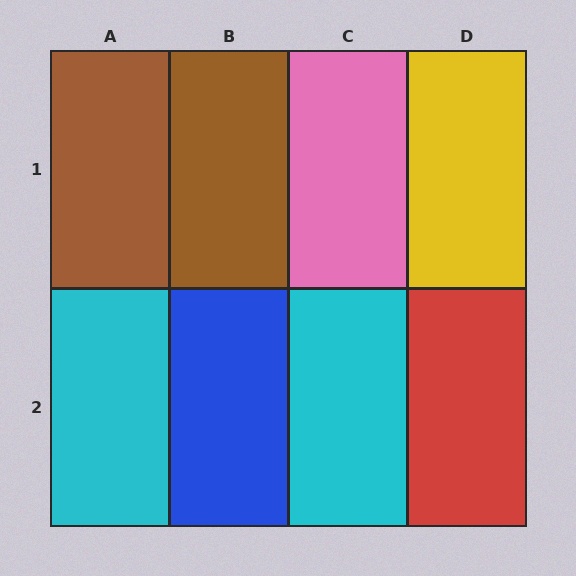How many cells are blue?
1 cell is blue.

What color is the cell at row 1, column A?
Brown.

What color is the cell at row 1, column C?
Pink.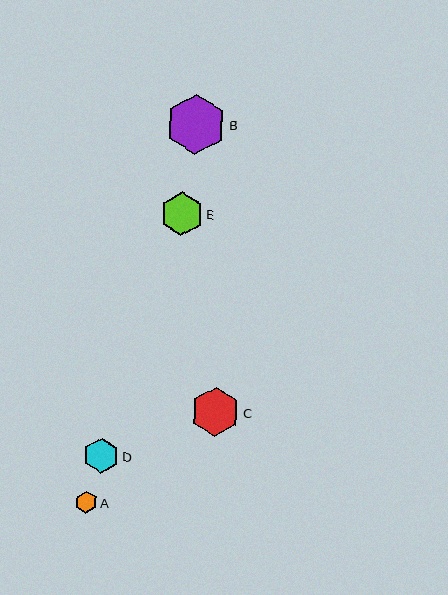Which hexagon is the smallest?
Hexagon A is the smallest with a size of approximately 22 pixels.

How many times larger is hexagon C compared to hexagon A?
Hexagon C is approximately 2.3 times the size of hexagon A.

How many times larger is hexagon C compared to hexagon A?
Hexagon C is approximately 2.3 times the size of hexagon A.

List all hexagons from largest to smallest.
From largest to smallest: B, C, E, D, A.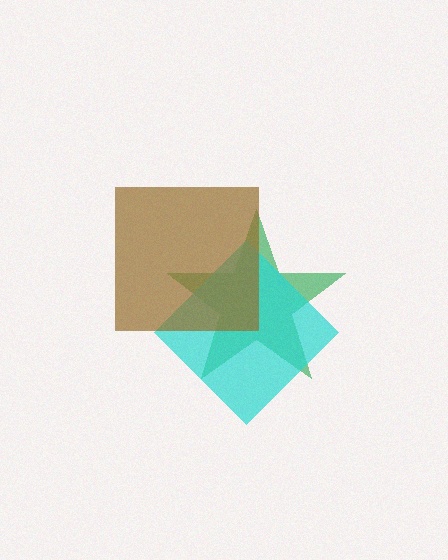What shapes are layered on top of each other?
The layered shapes are: a green star, a cyan diamond, a brown square.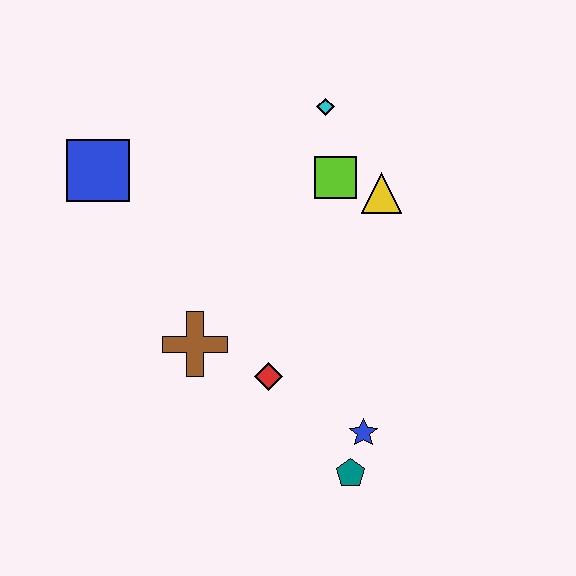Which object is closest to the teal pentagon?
The blue star is closest to the teal pentagon.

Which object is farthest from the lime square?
The teal pentagon is farthest from the lime square.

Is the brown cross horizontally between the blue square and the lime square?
Yes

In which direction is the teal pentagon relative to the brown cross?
The teal pentagon is to the right of the brown cross.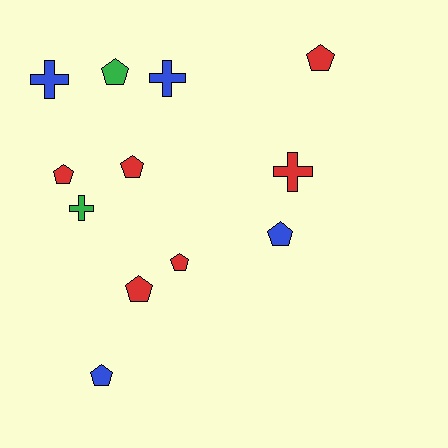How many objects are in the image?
There are 12 objects.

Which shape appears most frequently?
Pentagon, with 8 objects.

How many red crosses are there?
There is 1 red cross.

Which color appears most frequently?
Red, with 6 objects.